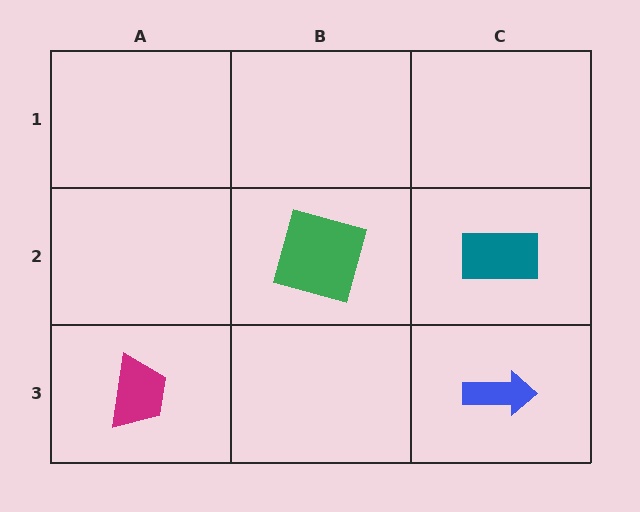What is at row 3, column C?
A blue arrow.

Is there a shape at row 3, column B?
No, that cell is empty.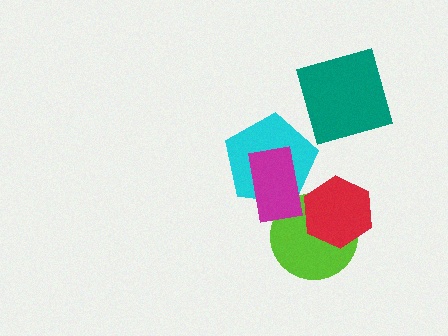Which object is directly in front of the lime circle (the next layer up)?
The magenta rectangle is directly in front of the lime circle.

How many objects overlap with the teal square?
0 objects overlap with the teal square.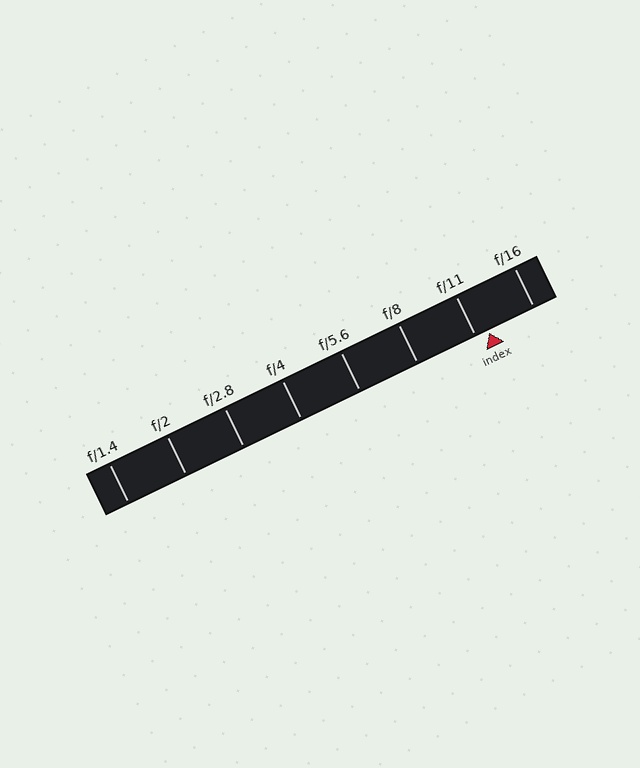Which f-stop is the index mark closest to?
The index mark is closest to f/11.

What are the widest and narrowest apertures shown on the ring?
The widest aperture shown is f/1.4 and the narrowest is f/16.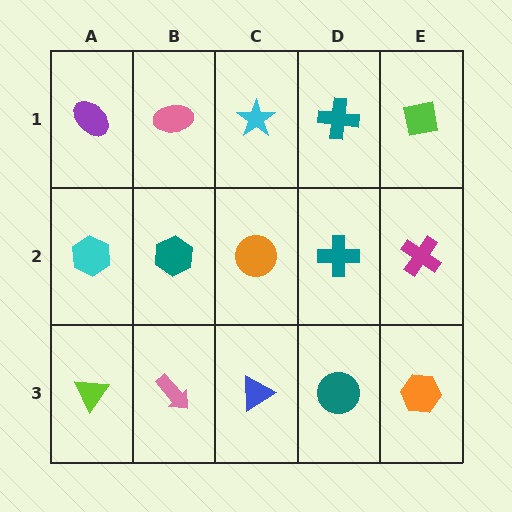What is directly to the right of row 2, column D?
A magenta cross.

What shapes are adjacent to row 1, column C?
An orange circle (row 2, column C), a pink ellipse (row 1, column B), a teal cross (row 1, column D).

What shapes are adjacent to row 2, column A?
A purple ellipse (row 1, column A), a lime triangle (row 3, column A), a teal hexagon (row 2, column B).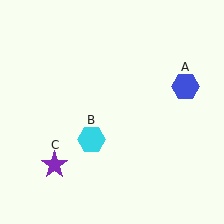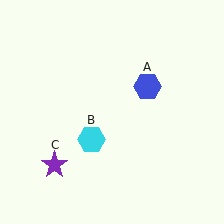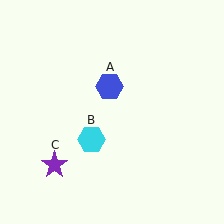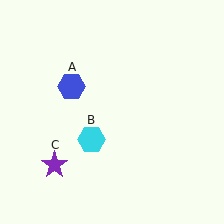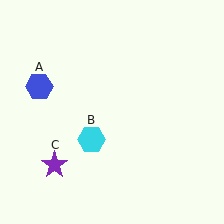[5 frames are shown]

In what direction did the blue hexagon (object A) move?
The blue hexagon (object A) moved left.